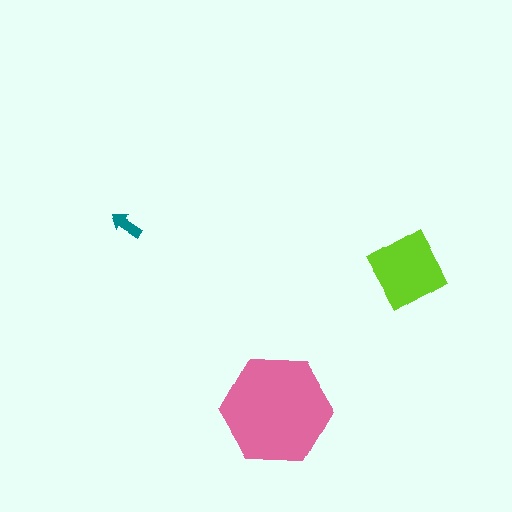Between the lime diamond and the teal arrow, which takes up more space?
The lime diamond.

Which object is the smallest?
The teal arrow.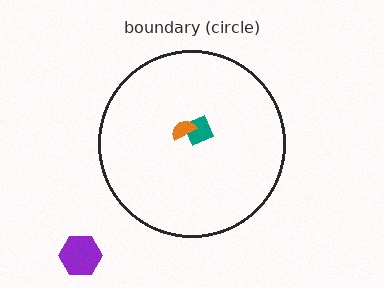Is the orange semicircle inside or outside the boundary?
Inside.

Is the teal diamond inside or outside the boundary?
Inside.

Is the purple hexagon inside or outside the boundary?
Outside.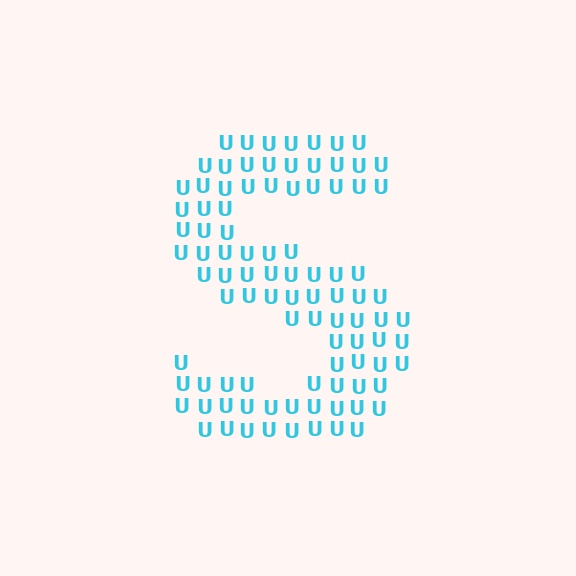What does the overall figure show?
The overall figure shows the letter S.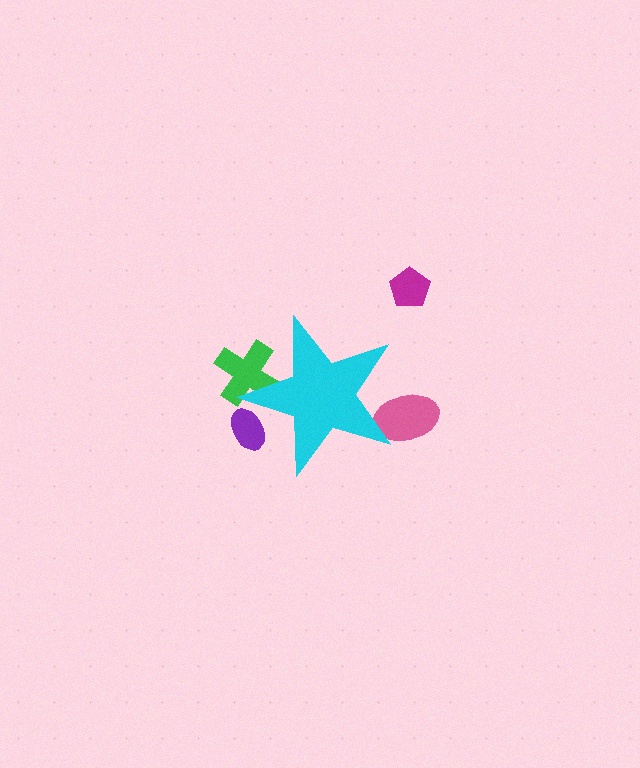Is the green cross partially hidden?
Yes, the green cross is partially hidden behind the cyan star.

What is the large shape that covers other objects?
A cyan star.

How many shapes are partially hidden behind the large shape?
3 shapes are partially hidden.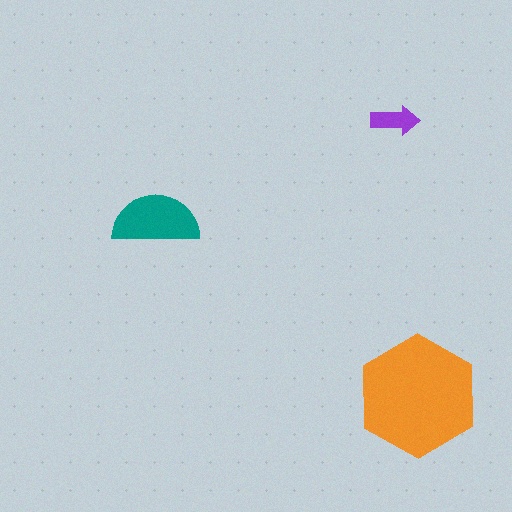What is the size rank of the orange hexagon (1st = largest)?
1st.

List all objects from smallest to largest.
The purple arrow, the teal semicircle, the orange hexagon.